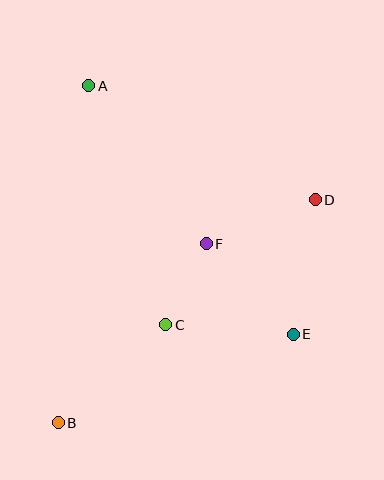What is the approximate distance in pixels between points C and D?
The distance between C and D is approximately 195 pixels.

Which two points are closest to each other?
Points C and F are closest to each other.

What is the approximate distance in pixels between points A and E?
The distance between A and E is approximately 322 pixels.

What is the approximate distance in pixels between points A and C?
The distance between A and C is approximately 251 pixels.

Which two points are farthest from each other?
Points B and D are farthest from each other.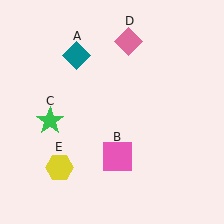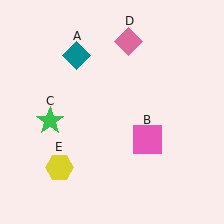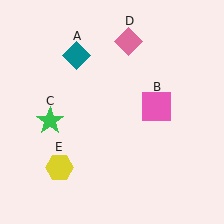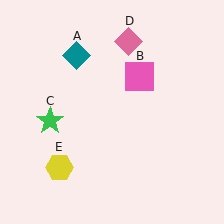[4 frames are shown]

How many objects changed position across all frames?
1 object changed position: pink square (object B).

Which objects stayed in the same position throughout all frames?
Teal diamond (object A) and green star (object C) and pink diamond (object D) and yellow hexagon (object E) remained stationary.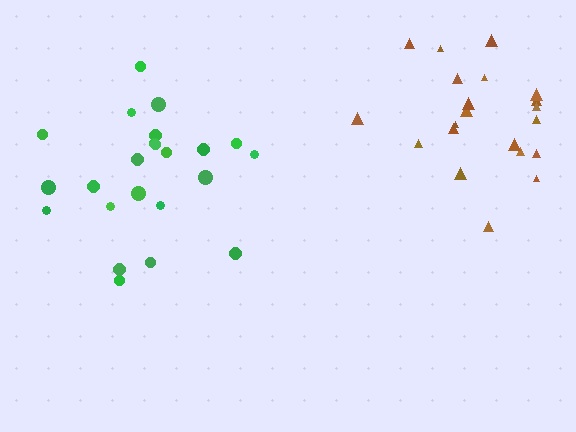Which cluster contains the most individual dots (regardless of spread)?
Green (23).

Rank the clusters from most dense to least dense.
green, brown.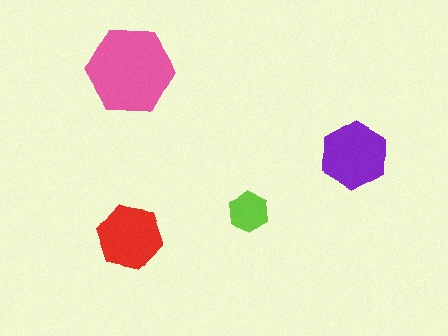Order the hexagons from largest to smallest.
the pink one, the purple one, the red one, the lime one.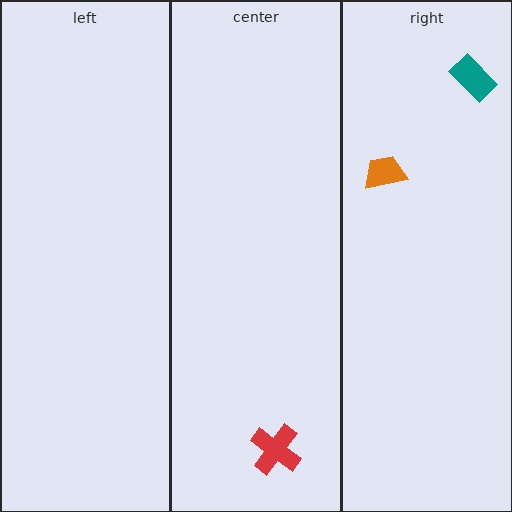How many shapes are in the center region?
1.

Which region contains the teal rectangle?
The right region.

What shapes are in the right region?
The teal rectangle, the orange trapezoid.